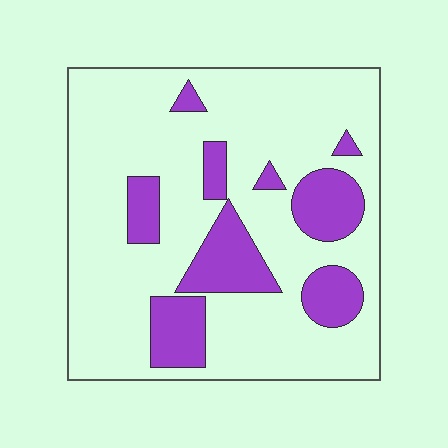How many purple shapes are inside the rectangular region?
9.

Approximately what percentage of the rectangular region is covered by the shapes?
Approximately 20%.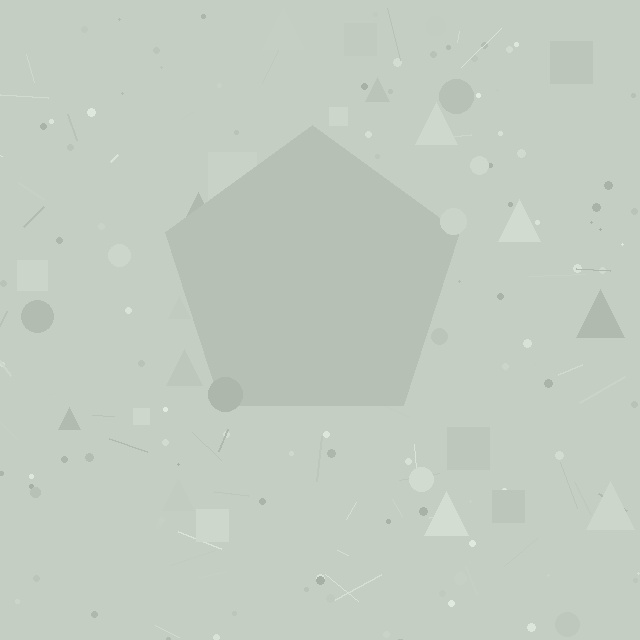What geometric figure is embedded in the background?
A pentagon is embedded in the background.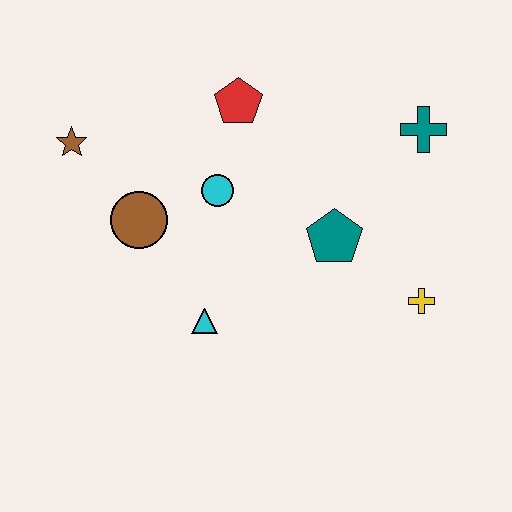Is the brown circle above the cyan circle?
No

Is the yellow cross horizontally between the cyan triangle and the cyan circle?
No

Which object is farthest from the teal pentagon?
The brown star is farthest from the teal pentagon.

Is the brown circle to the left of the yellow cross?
Yes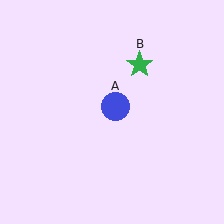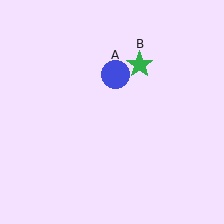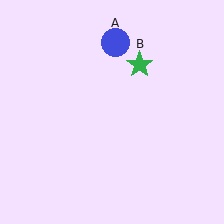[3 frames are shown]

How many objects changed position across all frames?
1 object changed position: blue circle (object A).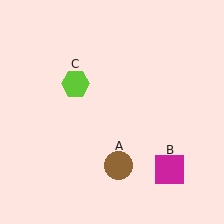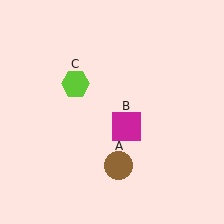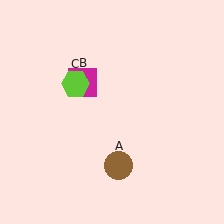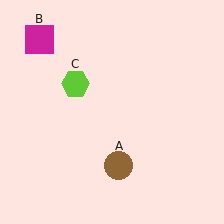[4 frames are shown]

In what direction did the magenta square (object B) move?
The magenta square (object B) moved up and to the left.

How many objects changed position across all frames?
1 object changed position: magenta square (object B).